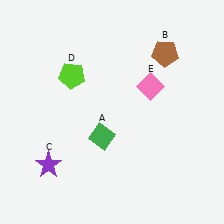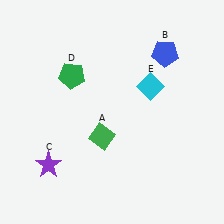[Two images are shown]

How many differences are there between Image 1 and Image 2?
There are 3 differences between the two images.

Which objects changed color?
B changed from brown to blue. D changed from lime to green. E changed from pink to cyan.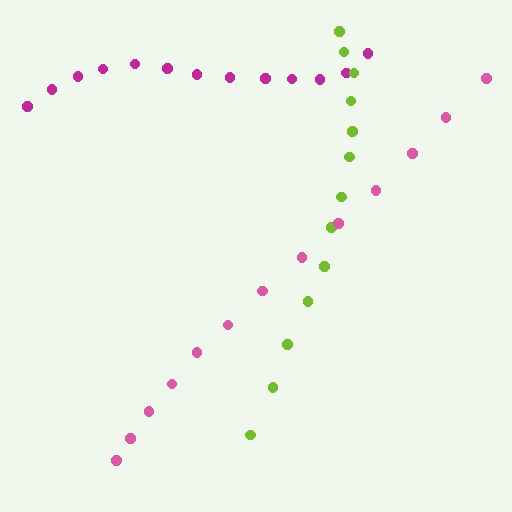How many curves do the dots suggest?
There are 3 distinct paths.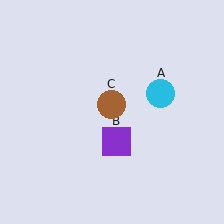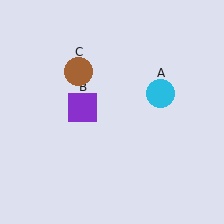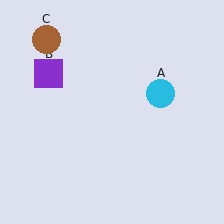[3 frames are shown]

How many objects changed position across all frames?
2 objects changed position: purple square (object B), brown circle (object C).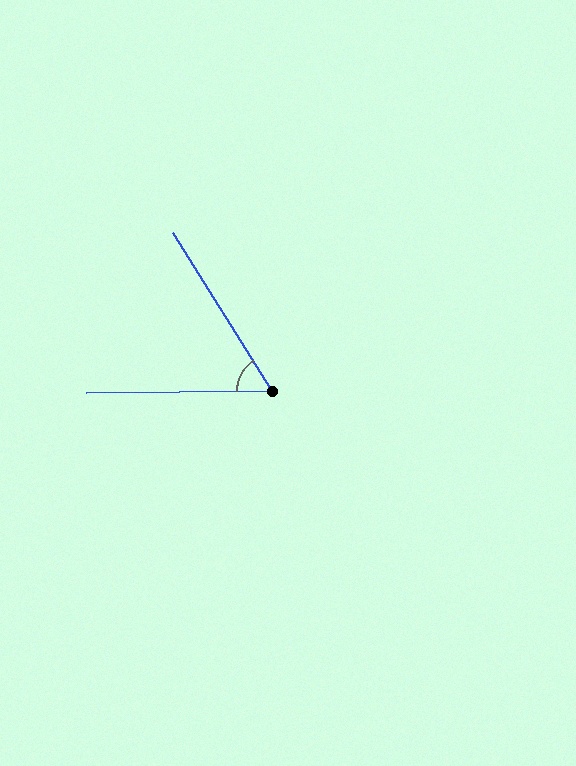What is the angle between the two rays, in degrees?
Approximately 58 degrees.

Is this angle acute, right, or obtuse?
It is acute.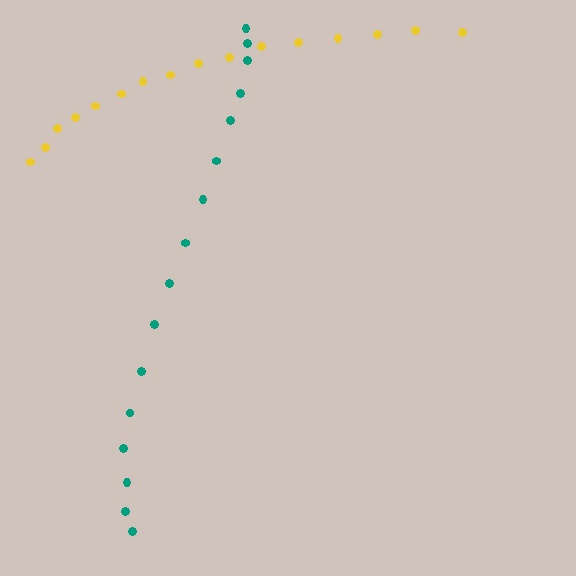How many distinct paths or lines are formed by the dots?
There are 2 distinct paths.